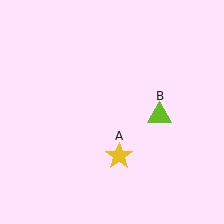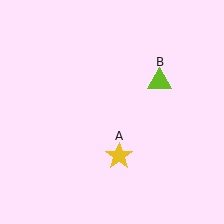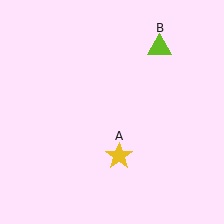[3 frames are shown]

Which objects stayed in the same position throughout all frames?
Yellow star (object A) remained stationary.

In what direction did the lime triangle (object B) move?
The lime triangle (object B) moved up.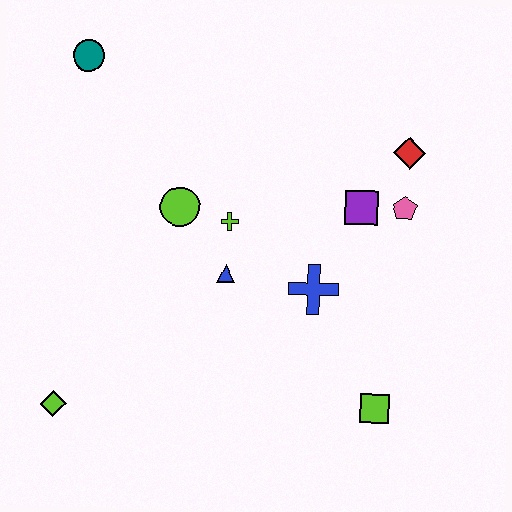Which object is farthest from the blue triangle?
The teal circle is farthest from the blue triangle.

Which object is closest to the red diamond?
The pink pentagon is closest to the red diamond.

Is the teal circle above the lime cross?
Yes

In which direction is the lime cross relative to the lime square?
The lime cross is above the lime square.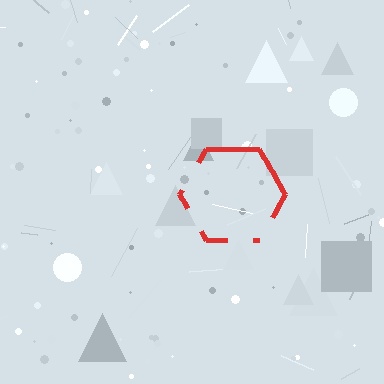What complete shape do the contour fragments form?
The contour fragments form a hexagon.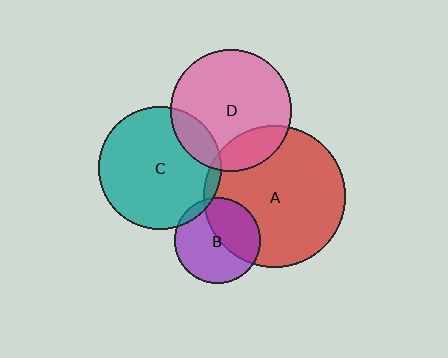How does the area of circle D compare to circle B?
Approximately 2.0 times.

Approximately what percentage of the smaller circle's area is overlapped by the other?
Approximately 5%.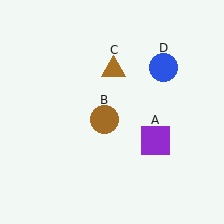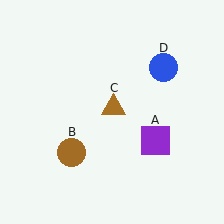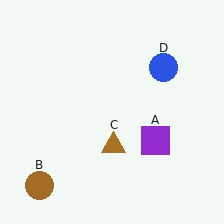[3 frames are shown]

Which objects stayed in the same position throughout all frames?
Purple square (object A) and blue circle (object D) remained stationary.